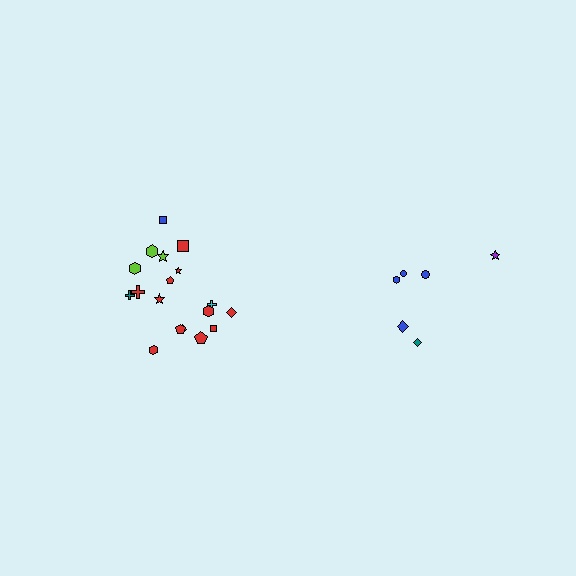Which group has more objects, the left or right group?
The left group.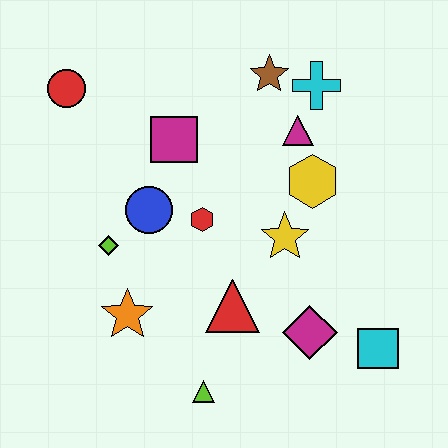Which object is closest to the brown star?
The cyan cross is closest to the brown star.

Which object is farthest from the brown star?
The lime triangle is farthest from the brown star.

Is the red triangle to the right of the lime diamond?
Yes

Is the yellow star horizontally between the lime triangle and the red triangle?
No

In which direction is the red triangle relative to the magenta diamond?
The red triangle is to the left of the magenta diamond.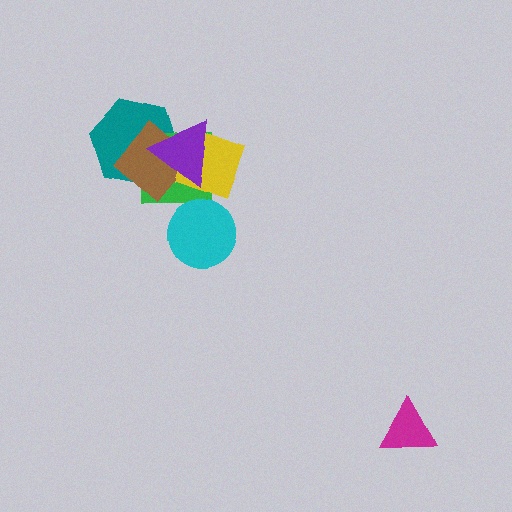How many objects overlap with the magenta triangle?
0 objects overlap with the magenta triangle.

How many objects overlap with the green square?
5 objects overlap with the green square.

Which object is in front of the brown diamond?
The purple triangle is in front of the brown diamond.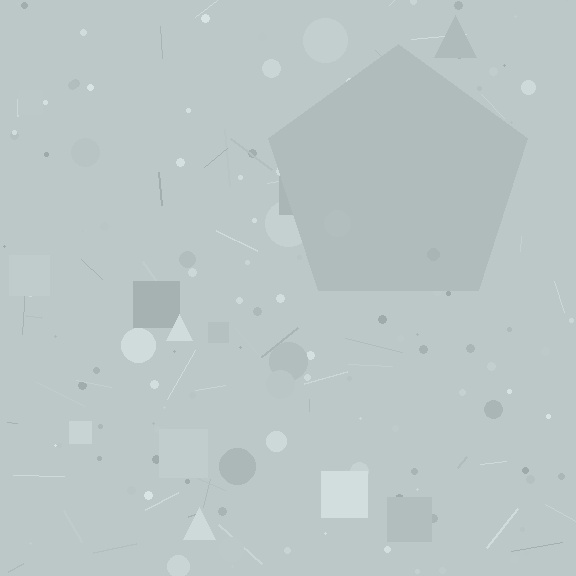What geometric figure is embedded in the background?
A pentagon is embedded in the background.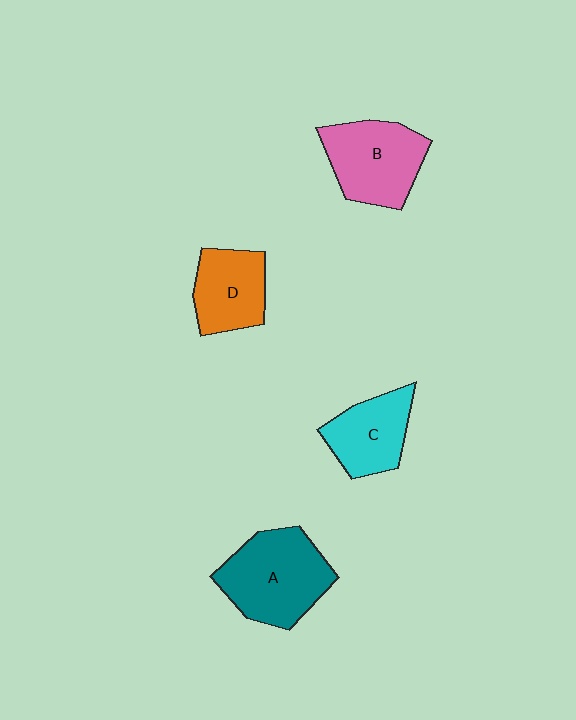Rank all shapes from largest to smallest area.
From largest to smallest: A (teal), B (pink), C (cyan), D (orange).